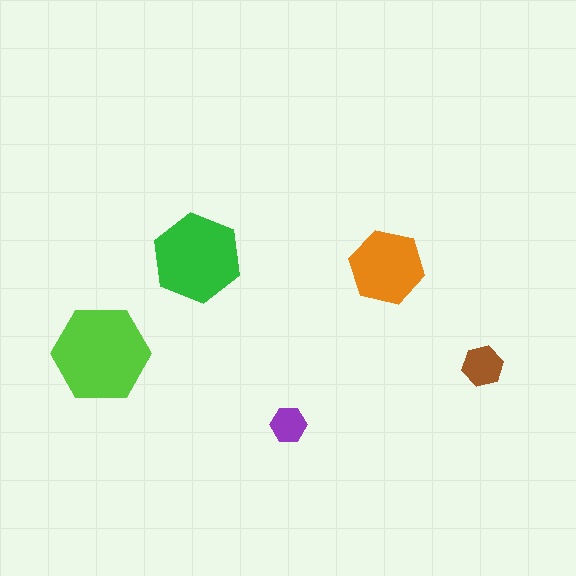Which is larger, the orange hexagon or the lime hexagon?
The lime one.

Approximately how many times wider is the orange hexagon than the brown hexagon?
About 2 times wider.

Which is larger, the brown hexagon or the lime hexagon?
The lime one.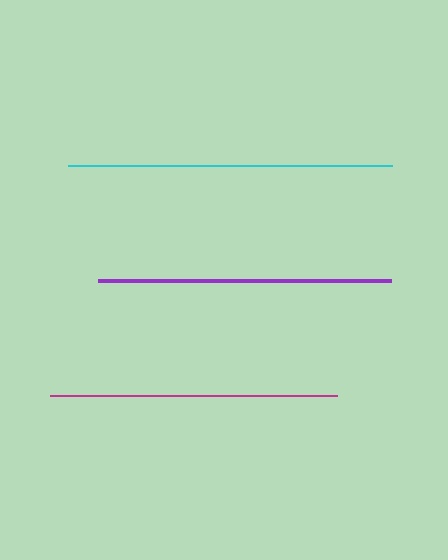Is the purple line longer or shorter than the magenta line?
The purple line is longer than the magenta line.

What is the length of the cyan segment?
The cyan segment is approximately 324 pixels long.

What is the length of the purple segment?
The purple segment is approximately 292 pixels long.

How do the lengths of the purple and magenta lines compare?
The purple and magenta lines are approximately the same length.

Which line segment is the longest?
The cyan line is the longest at approximately 324 pixels.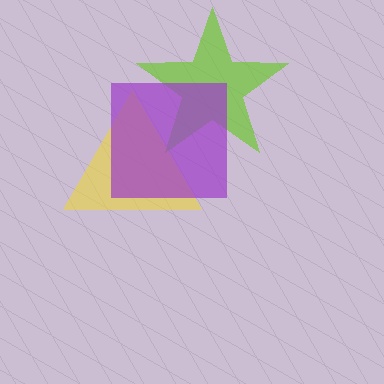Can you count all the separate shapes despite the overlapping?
Yes, there are 3 separate shapes.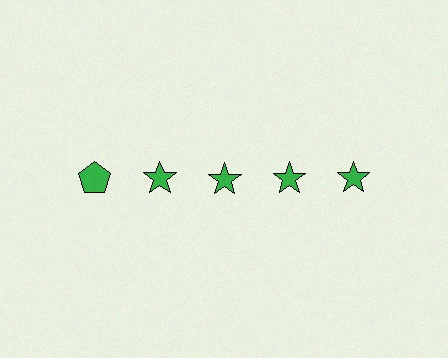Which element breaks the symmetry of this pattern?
The green pentagon in the top row, leftmost column breaks the symmetry. All other shapes are green stars.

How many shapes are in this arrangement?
There are 5 shapes arranged in a grid pattern.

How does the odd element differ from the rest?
It has a different shape: pentagon instead of star.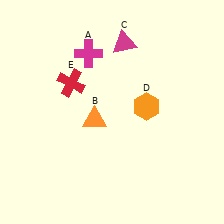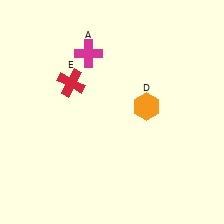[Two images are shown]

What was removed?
The magenta triangle (C), the orange triangle (B) were removed in Image 2.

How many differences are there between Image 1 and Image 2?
There are 2 differences between the two images.